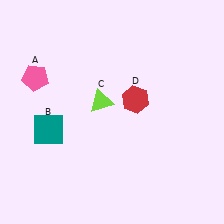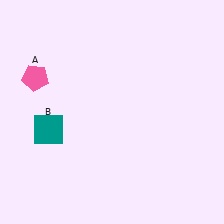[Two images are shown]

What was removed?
The lime triangle (C), the red hexagon (D) were removed in Image 2.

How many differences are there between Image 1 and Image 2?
There are 2 differences between the two images.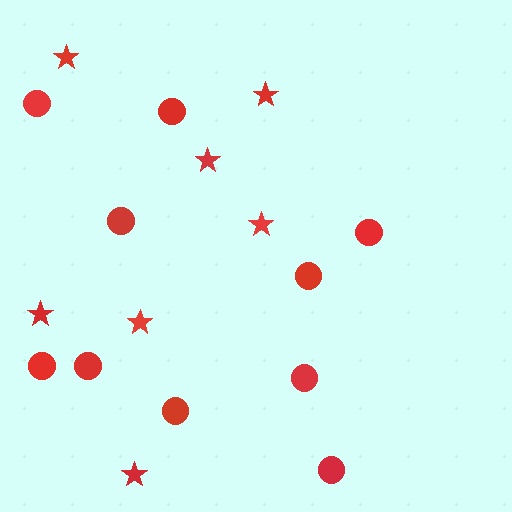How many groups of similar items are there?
There are 2 groups: one group of stars (7) and one group of circles (10).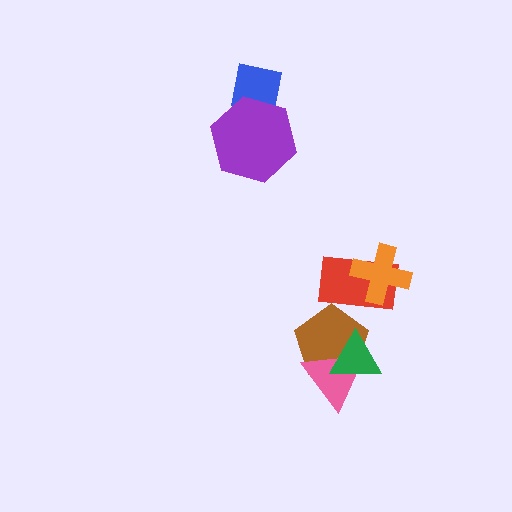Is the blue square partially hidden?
Yes, it is partially covered by another shape.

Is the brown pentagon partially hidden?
Yes, it is partially covered by another shape.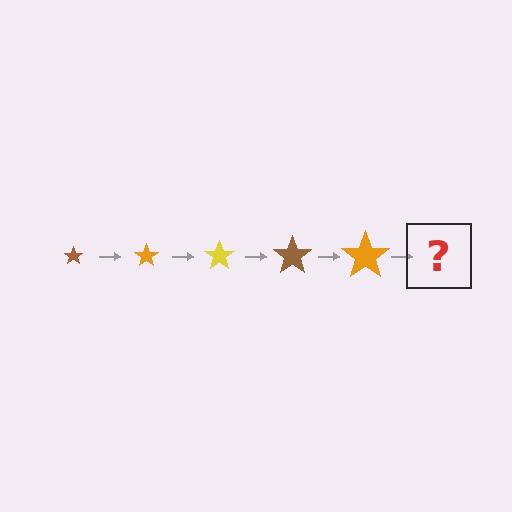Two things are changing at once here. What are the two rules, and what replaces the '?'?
The two rules are that the star grows larger each step and the color cycles through brown, orange, and yellow. The '?' should be a yellow star, larger than the previous one.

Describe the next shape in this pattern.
It should be a yellow star, larger than the previous one.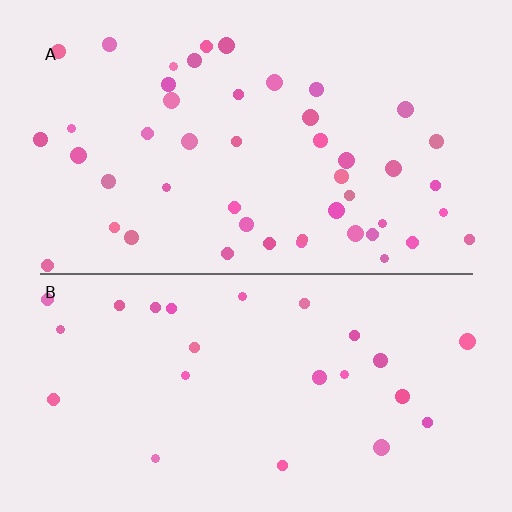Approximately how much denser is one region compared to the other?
Approximately 1.9× — region A over region B.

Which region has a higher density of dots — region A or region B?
A (the top).